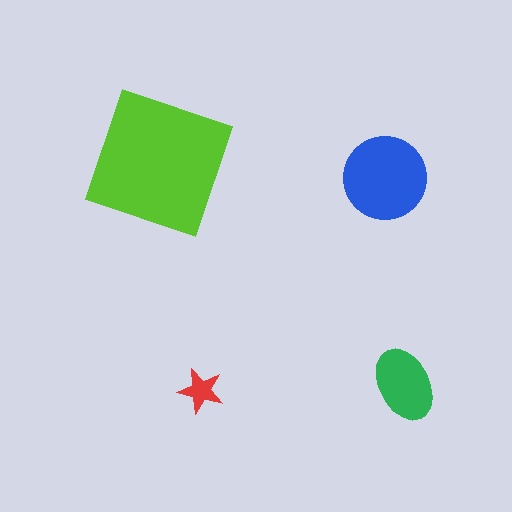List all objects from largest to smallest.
The lime square, the blue circle, the green ellipse, the red star.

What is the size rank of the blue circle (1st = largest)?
2nd.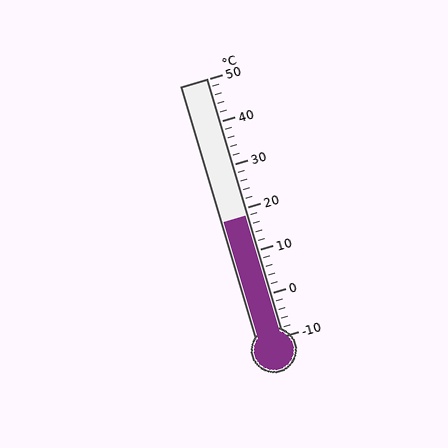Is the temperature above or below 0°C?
The temperature is above 0°C.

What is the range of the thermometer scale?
The thermometer scale ranges from -10°C to 50°C.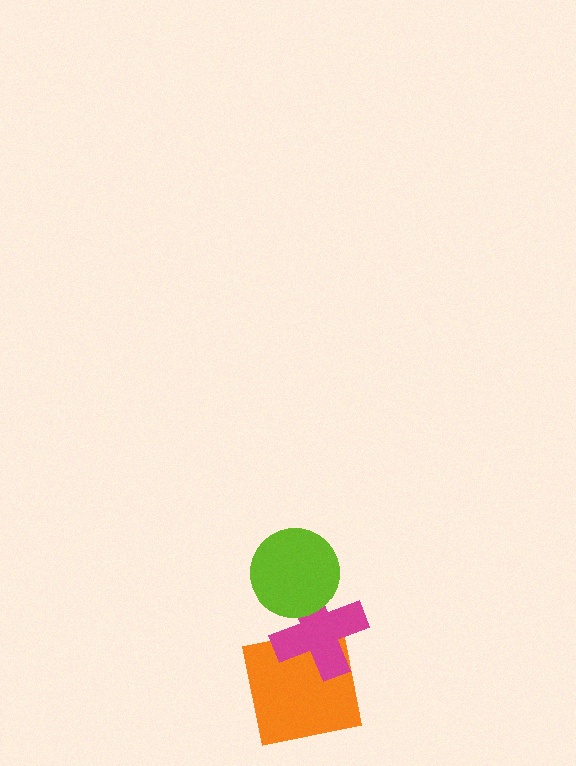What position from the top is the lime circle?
The lime circle is 1st from the top.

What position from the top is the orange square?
The orange square is 3rd from the top.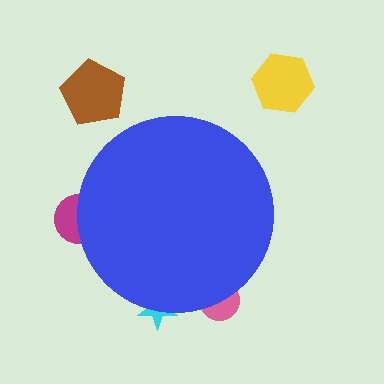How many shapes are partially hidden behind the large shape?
3 shapes are partially hidden.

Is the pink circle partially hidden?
Yes, the pink circle is partially hidden behind the blue circle.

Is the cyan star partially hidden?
Yes, the cyan star is partially hidden behind the blue circle.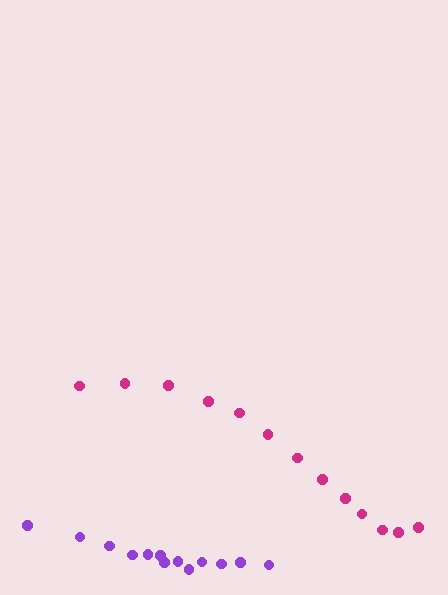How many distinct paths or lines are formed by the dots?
There are 2 distinct paths.